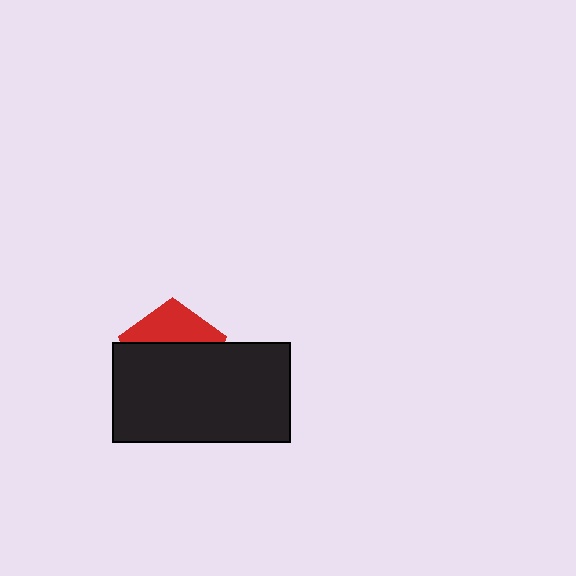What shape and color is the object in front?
The object in front is a black rectangle.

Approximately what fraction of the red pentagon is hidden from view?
Roughly 66% of the red pentagon is hidden behind the black rectangle.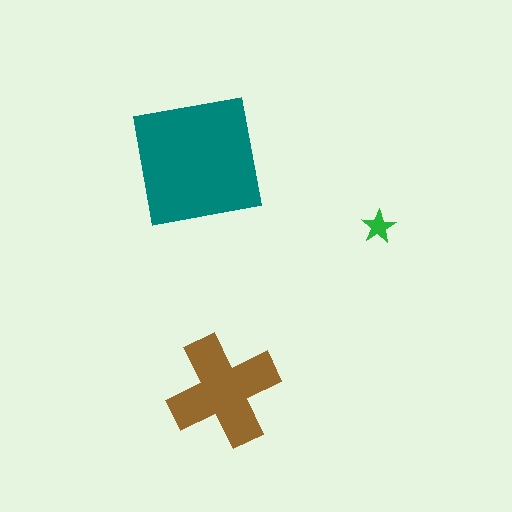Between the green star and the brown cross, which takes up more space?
The brown cross.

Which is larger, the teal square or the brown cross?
The teal square.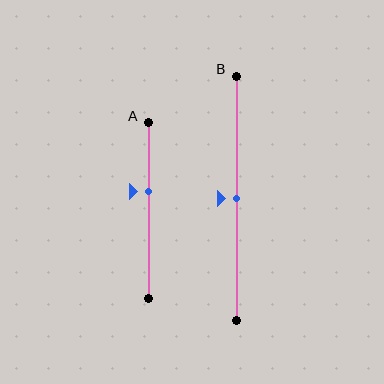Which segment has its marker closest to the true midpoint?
Segment B has its marker closest to the true midpoint.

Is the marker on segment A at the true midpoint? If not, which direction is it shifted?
No, the marker on segment A is shifted upward by about 11% of the segment length.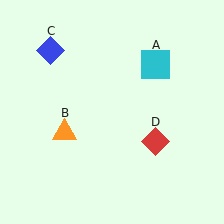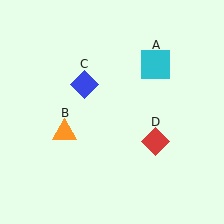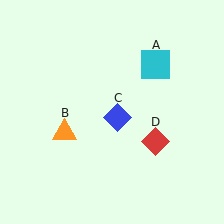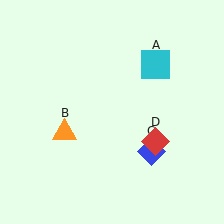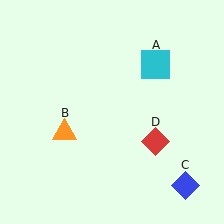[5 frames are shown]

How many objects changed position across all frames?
1 object changed position: blue diamond (object C).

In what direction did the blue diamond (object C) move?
The blue diamond (object C) moved down and to the right.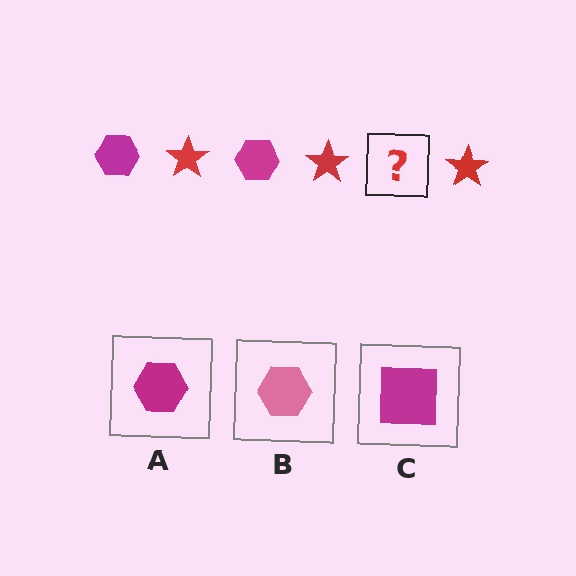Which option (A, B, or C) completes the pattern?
A.